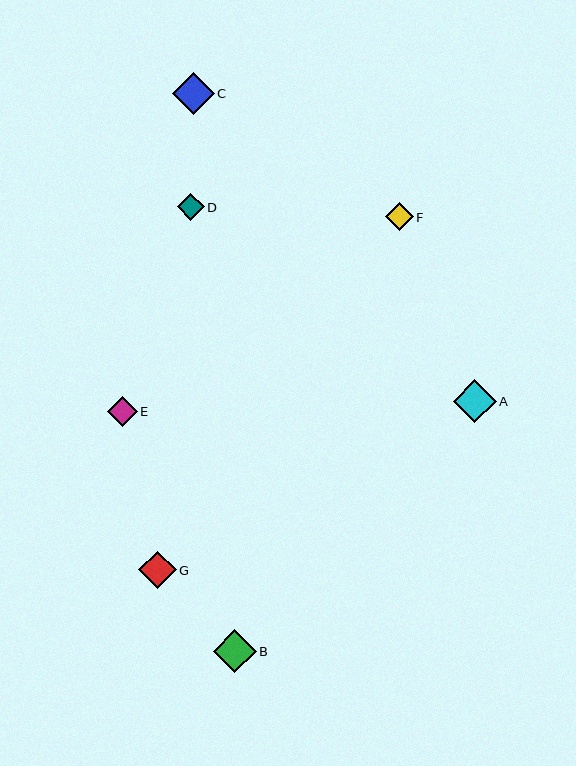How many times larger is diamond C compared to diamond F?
Diamond C is approximately 1.5 times the size of diamond F.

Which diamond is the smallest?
Diamond D is the smallest with a size of approximately 26 pixels.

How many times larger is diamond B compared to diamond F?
Diamond B is approximately 1.5 times the size of diamond F.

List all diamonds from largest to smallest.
From largest to smallest: A, B, C, G, E, F, D.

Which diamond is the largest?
Diamond A is the largest with a size of approximately 43 pixels.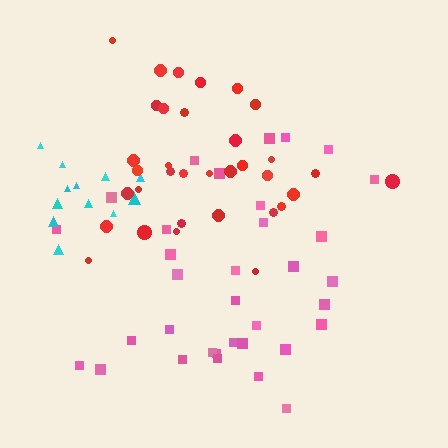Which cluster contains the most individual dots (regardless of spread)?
Pink (34).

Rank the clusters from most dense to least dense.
cyan, pink, red.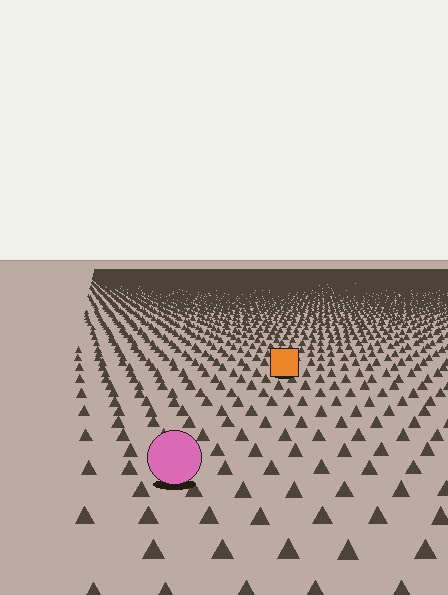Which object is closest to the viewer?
The pink circle is closest. The texture marks near it are larger and more spread out.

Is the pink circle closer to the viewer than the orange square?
Yes. The pink circle is closer — you can tell from the texture gradient: the ground texture is coarser near it.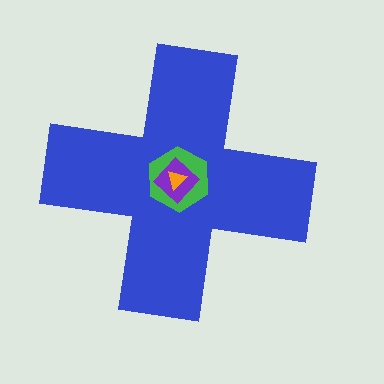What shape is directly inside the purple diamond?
The orange triangle.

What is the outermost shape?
The blue cross.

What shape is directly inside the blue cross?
The green hexagon.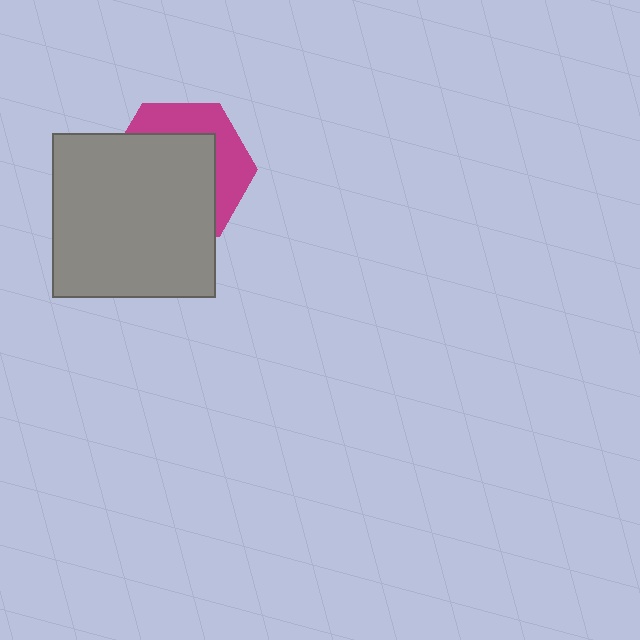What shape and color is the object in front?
The object in front is a gray square.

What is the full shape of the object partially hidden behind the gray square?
The partially hidden object is a magenta hexagon.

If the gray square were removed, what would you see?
You would see the complete magenta hexagon.